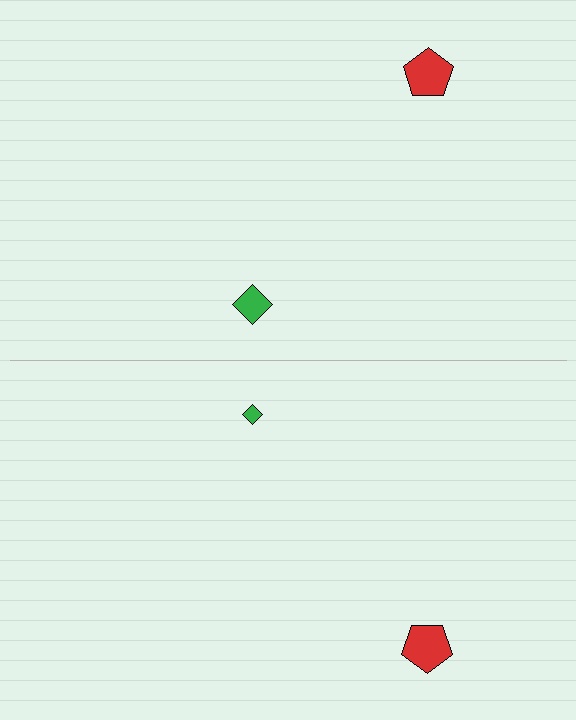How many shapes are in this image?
There are 4 shapes in this image.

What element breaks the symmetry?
The green diamond on the bottom side has a different size than its mirror counterpart.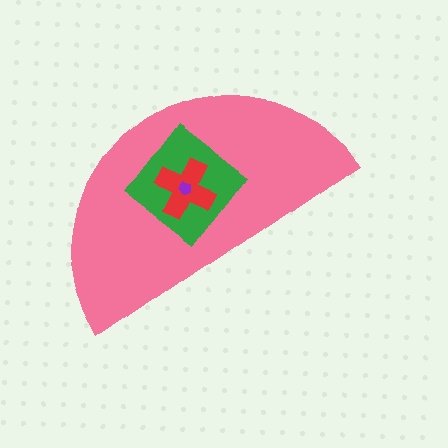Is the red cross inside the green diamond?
Yes.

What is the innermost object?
The purple pentagon.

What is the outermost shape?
The pink semicircle.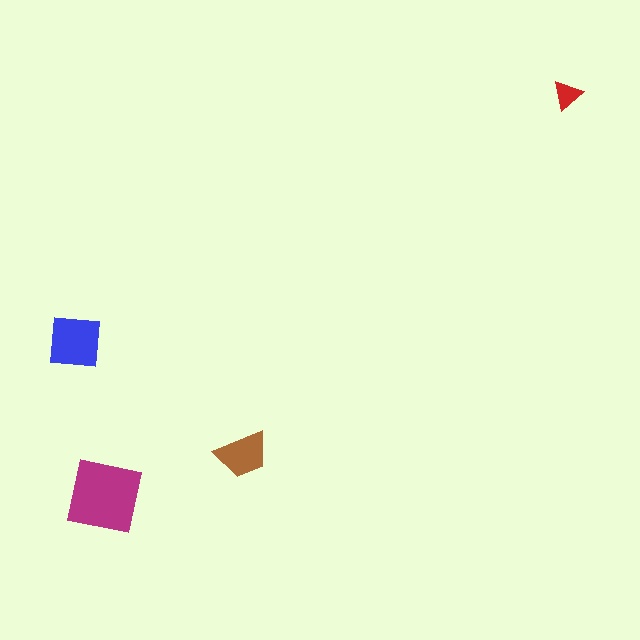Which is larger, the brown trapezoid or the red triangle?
The brown trapezoid.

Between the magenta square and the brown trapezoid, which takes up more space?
The magenta square.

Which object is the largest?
The magenta square.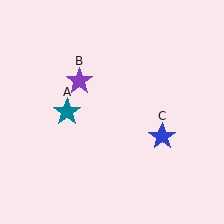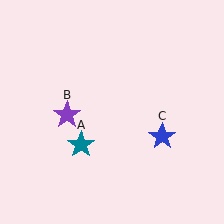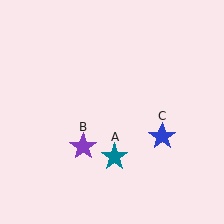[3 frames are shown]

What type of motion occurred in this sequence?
The teal star (object A), purple star (object B) rotated counterclockwise around the center of the scene.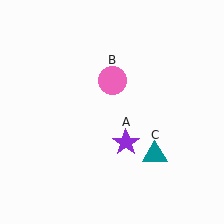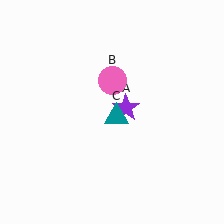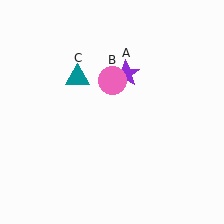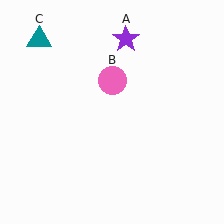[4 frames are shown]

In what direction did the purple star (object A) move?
The purple star (object A) moved up.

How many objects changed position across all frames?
2 objects changed position: purple star (object A), teal triangle (object C).